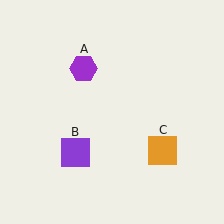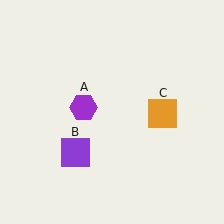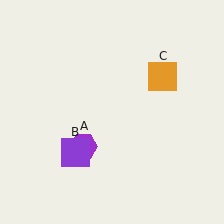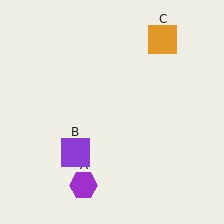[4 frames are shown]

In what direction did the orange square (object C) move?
The orange square (object C) moved up.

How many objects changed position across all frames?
2 objects changed position: purple hexagon (object A), orange square (object C).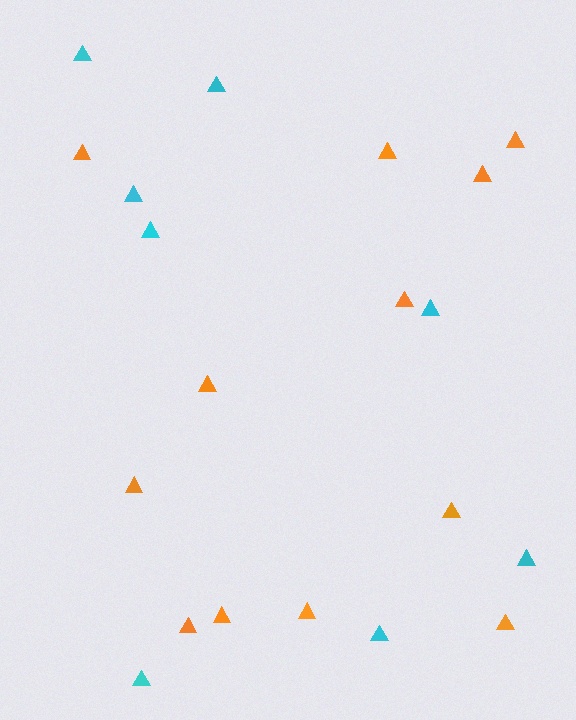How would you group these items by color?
There are 2 groups: one group of cyan triangles (8) and one group of orange triangles (12).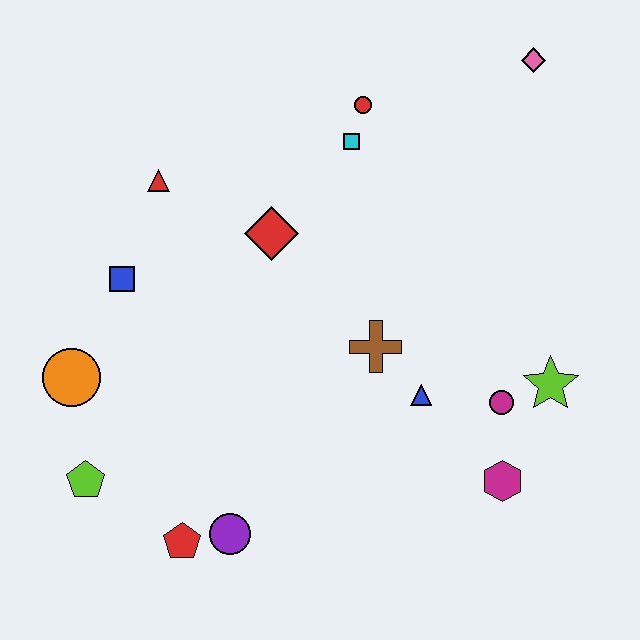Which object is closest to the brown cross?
The blue triangle is closest to the brown cross.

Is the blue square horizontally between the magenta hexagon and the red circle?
No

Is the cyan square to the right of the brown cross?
No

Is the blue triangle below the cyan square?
Yes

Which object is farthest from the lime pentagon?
The pink diamond is farthest from the lime pentagon.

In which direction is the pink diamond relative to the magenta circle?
The pink diamond is above the magenta circle.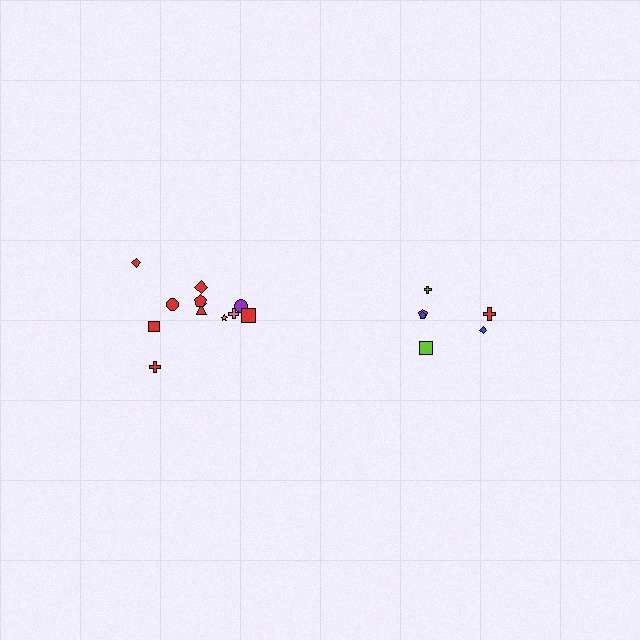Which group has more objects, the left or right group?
The left group.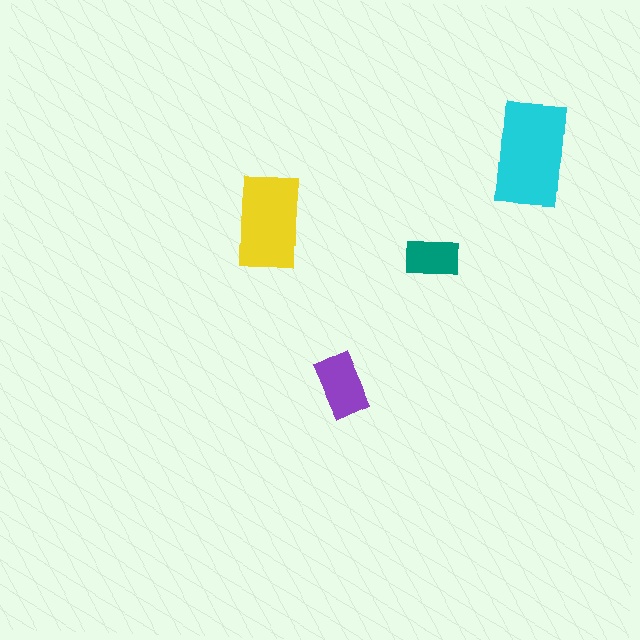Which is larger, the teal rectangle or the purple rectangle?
The purple one.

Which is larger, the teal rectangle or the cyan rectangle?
The cyan one.